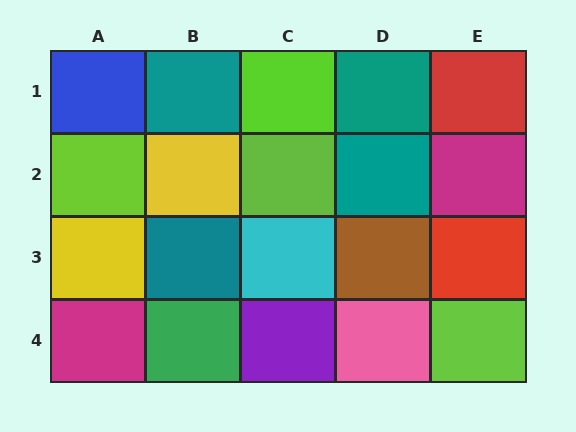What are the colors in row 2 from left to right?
Lime, yellow, lime, teal, magenta.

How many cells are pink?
1 cell is pink.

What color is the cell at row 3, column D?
Brown.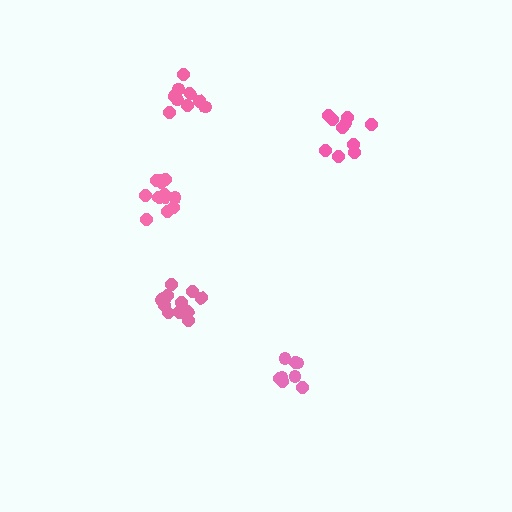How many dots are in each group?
Group 1: 10 dots, Group 2: 9 dots, Group 3: 14 dots, Group 4: 8 dots, Group 5: 14 dots (55 total).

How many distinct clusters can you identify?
There are 5 distinct clusters.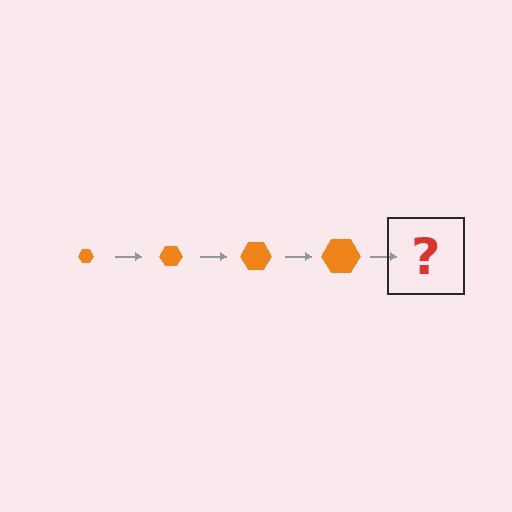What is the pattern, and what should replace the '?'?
The pattern is that the hexagon gets progressively larger each step. The '?' should be an orange hexagon, larger than the previous one.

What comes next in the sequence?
The next element should be an orange hexagon, larger than the previous one.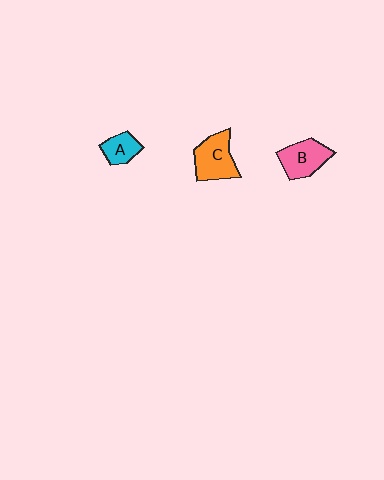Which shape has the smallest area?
Shape A (cyan).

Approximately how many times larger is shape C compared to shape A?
Approximately 1.7 times.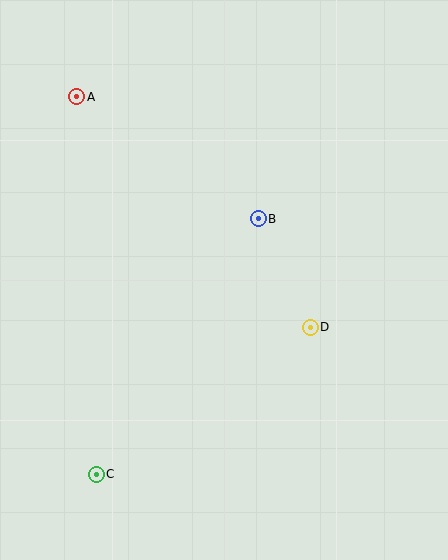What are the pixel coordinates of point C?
Point C is at (96, 474).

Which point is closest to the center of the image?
Point B at (258, 219) is closest to the center.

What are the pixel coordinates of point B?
Point B is at (258, 219).